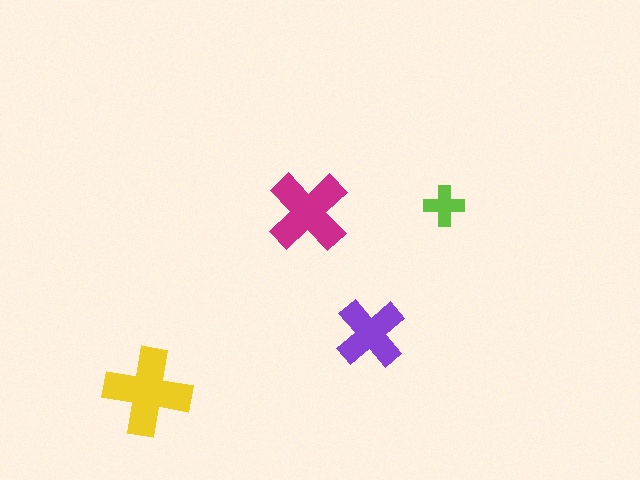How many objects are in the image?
There are 4 objects in the image.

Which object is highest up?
The lime cross is topmost.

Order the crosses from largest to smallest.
the yellow one, the magenta one, the purple one, the lime one.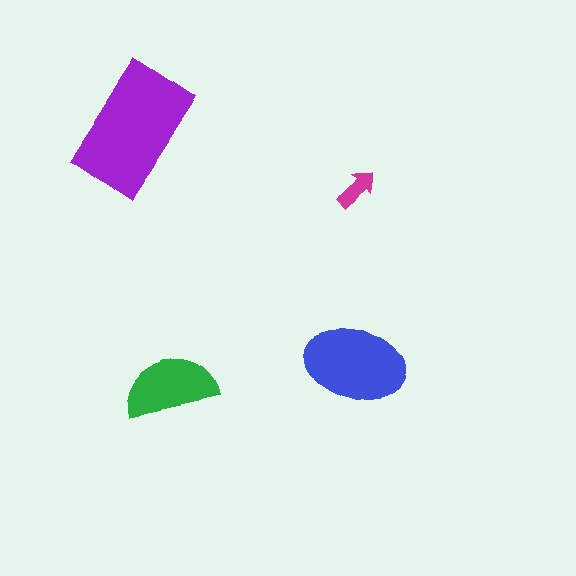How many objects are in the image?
There are 4 objects in the image.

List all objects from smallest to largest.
The magenta arrow, the green semicircle, the blue ellipse, the purple rectangle.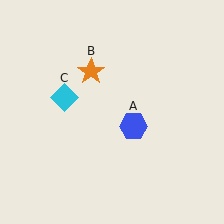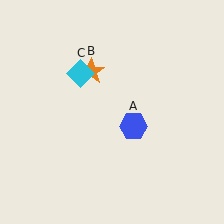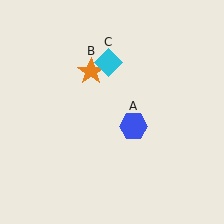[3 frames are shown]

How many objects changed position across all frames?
1 object changed position: cyan diamond (object C).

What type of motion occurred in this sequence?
The cyan diamond (object C) rotated clockwise around the center of the scene.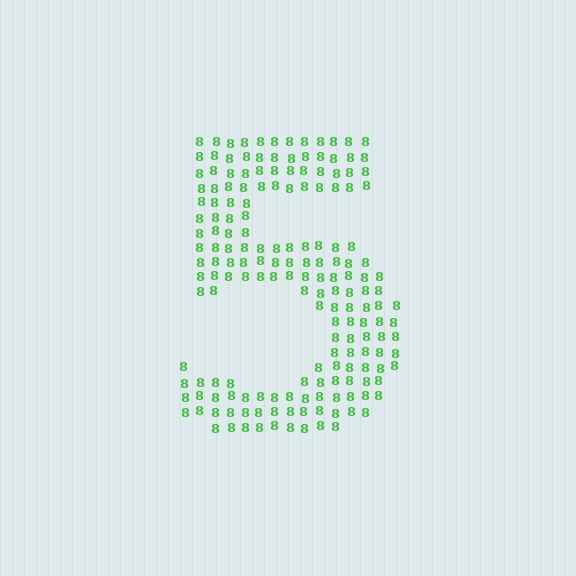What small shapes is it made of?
It is made of small digit 8's.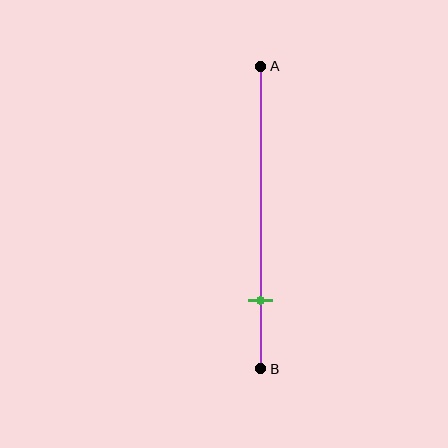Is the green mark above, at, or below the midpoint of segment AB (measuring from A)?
The green mark is below the midpoint of segment AB.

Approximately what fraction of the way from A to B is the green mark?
The green mark is approximately 80% of the way from A to B.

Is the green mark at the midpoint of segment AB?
No, the mark is at about 80% from A, not at the 50% midpoint.